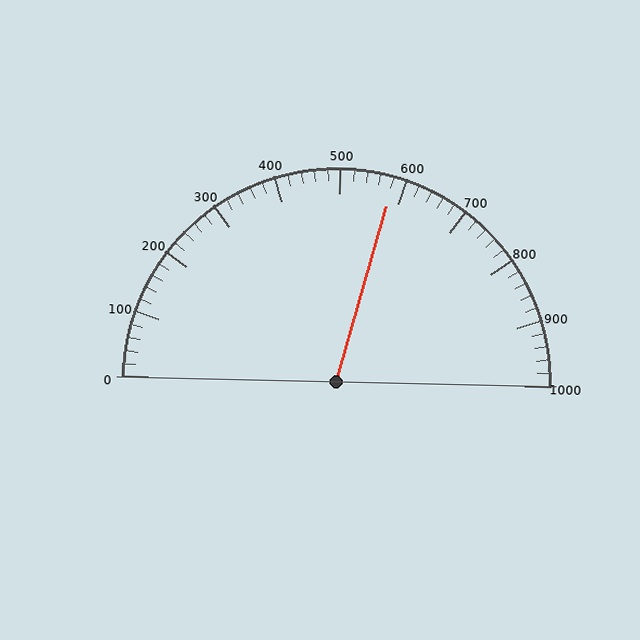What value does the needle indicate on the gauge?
The needle indicates approximately 580.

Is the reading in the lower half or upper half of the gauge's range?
The reading is in the upper half of the range (0 to 1000).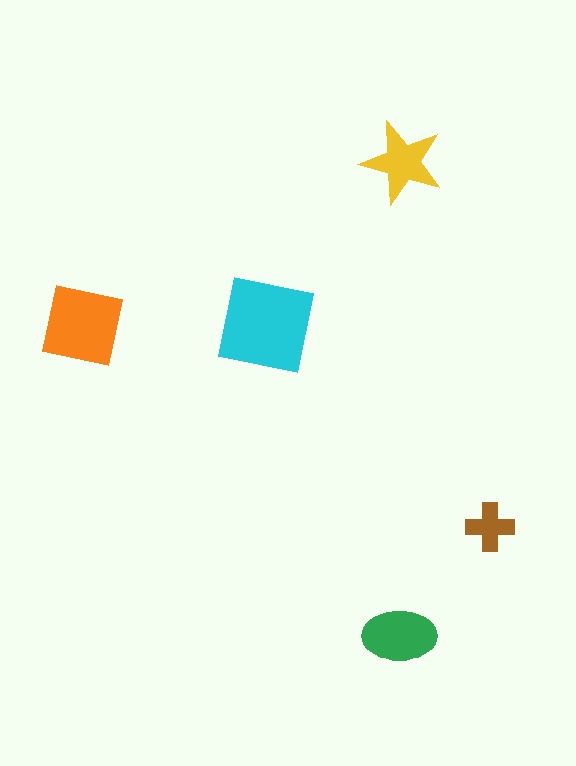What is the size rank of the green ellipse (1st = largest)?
3rd.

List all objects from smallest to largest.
The brown cross, the yellow star, the green ellipse, the orange square, the cyan square.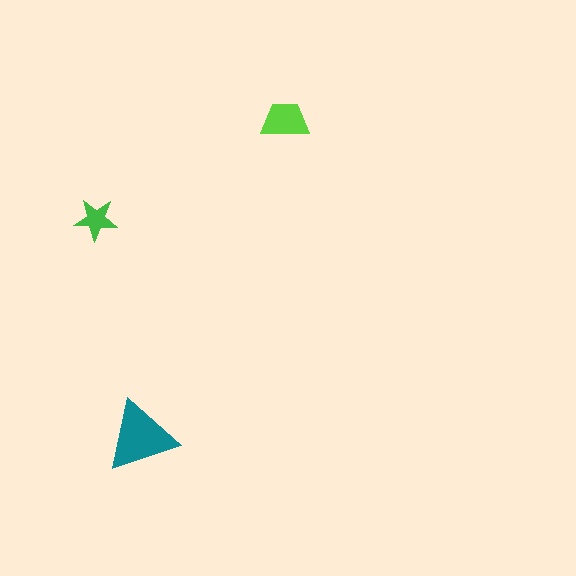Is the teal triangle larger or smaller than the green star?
Larger.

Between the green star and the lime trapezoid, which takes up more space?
The lime trapezoid.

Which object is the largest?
The teal triangle.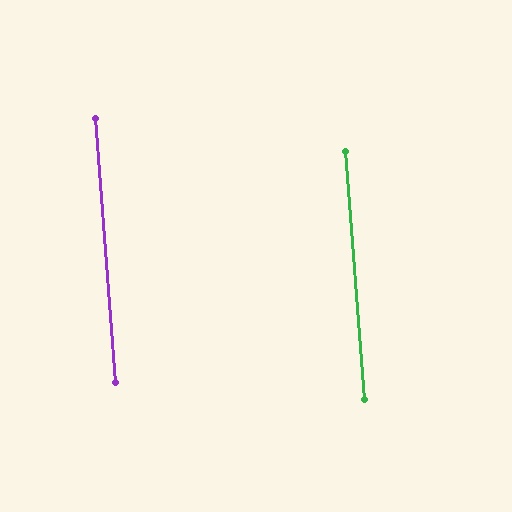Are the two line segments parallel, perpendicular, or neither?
Parallel — their directions differ by only 0.1°.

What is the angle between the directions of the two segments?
Approximately 0 degrees.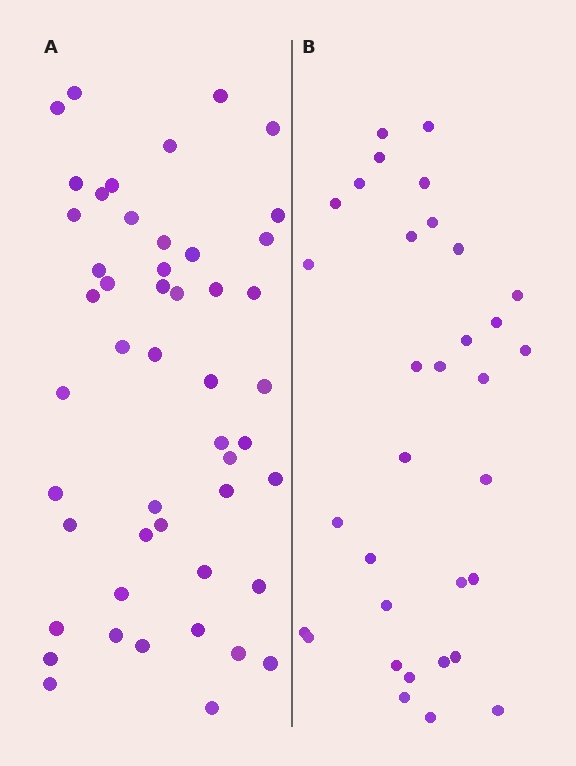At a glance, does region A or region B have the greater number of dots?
Region A (the left region) has more dots.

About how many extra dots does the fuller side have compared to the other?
Region A has approximately 15 more dots than region B.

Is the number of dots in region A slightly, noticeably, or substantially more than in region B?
Region A has substantially more. The ratio is roughly 1.5 to 1.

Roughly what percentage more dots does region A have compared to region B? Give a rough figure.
About 50% more.